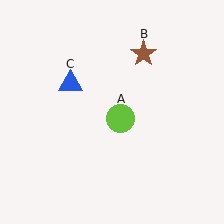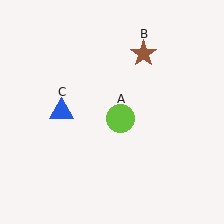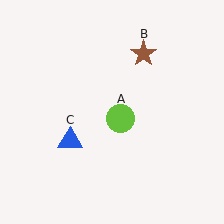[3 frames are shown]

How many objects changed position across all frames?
1 object changed position: blue triangle (object C).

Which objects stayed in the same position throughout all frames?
Lime circle (object A) and brown star (object B) remained stationary.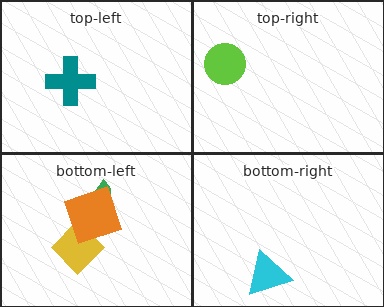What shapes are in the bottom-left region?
The green semicircle, the yellow diamond, the orange square.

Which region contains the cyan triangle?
The bottom-right region.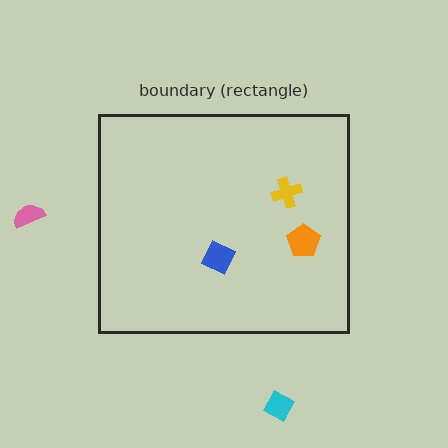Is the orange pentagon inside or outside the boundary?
Inside.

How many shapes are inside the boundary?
3 inside, 2 outside.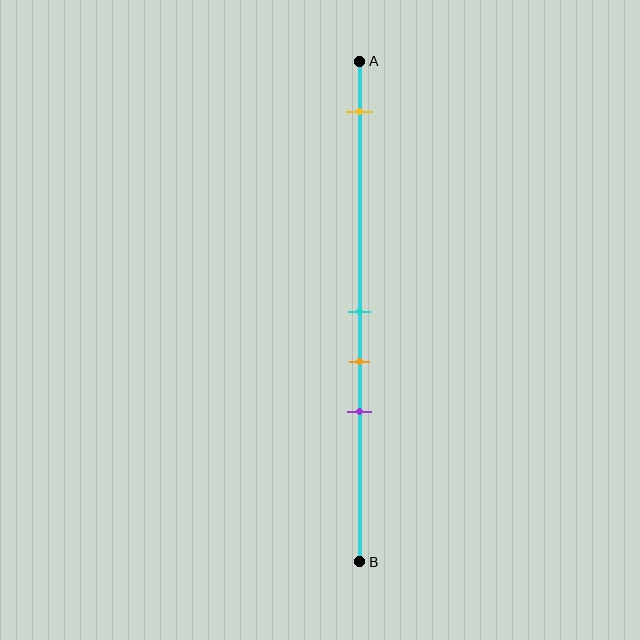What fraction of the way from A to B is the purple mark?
The purple mark is approximately 70% (0.7) of the way from A to B.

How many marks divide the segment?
There are 4 marks dividing the segment.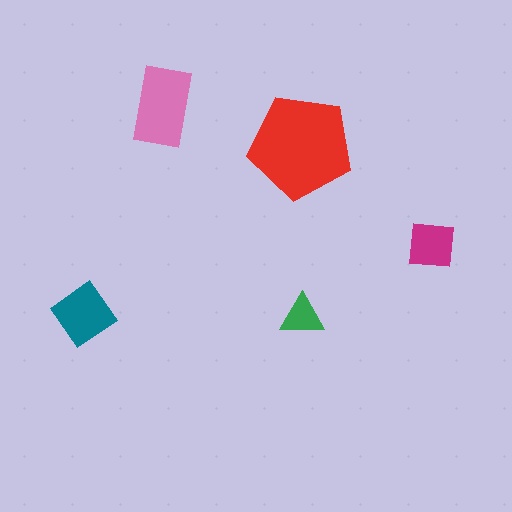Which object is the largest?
The red pentagon.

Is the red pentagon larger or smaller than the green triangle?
Larger.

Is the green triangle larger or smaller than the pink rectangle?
Smaller.